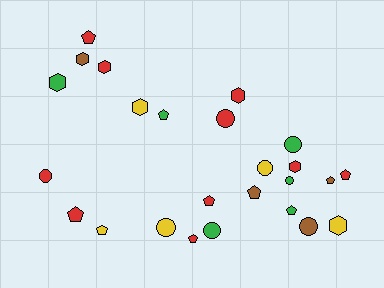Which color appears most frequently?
Red, with 10 objects.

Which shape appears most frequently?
Pentagon, with 10 objects.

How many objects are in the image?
There are 25 objects.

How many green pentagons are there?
There are 2 green pentagons.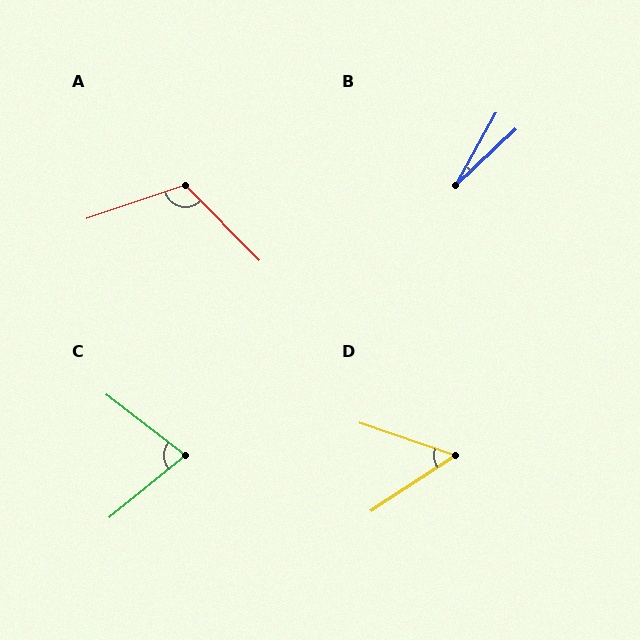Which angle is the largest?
A, at approximately 116 degrees.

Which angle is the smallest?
B, at approximately 18 degrees.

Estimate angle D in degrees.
Approximately 52 degrees.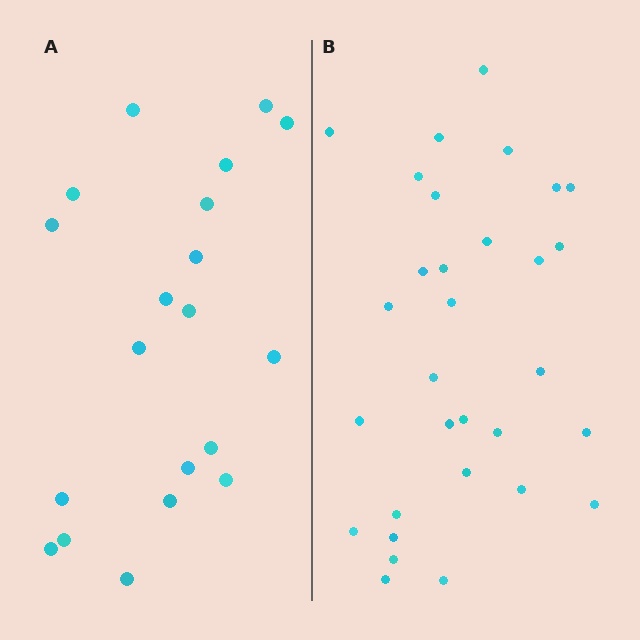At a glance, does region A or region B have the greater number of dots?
Region B (the right region) has more dots.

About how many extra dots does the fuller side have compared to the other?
Region B has roughly 12 or so more dots than region A.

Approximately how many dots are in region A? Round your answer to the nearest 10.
About 20 dots.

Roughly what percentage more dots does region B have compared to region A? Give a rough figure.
About 55% more.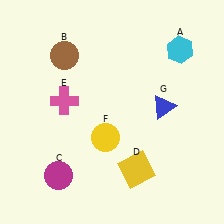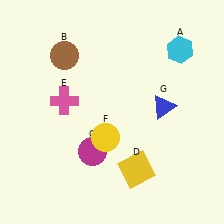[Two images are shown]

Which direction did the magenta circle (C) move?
The magenta circle (C) moved right.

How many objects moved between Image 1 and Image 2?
1 object moved between the two images.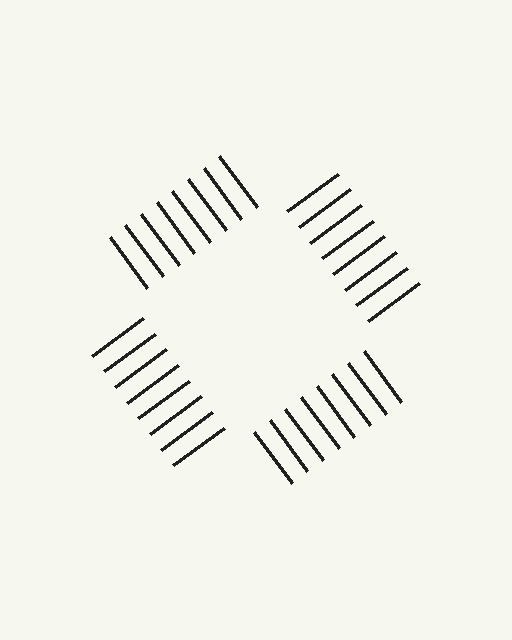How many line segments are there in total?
32 — 8 along each of the 4 edges.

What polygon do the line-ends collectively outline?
An illusory square — the line segments terminate on its edges but no continuous stroke is drawn.